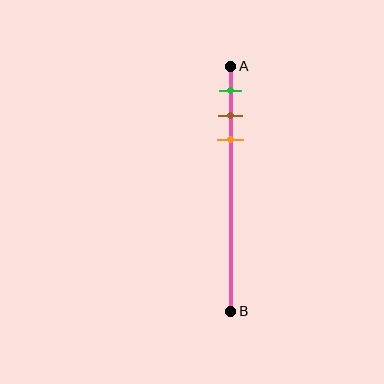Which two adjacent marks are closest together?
The brown and orange marks are the closest adjacent pair.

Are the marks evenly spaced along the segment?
Yes, the marks are approximately evenly spaced.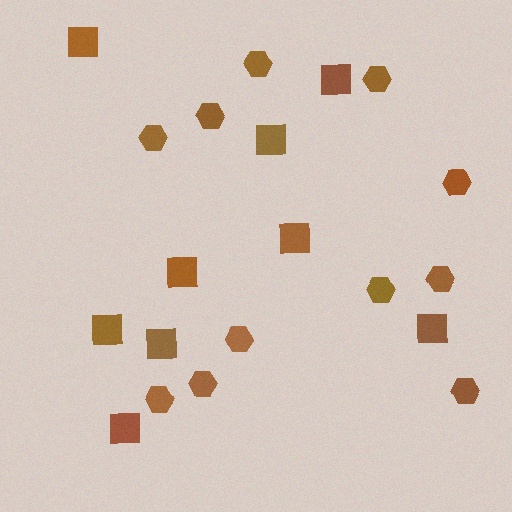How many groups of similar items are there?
There are 2 groups: one group of hexagons (11) and one group of squares (9).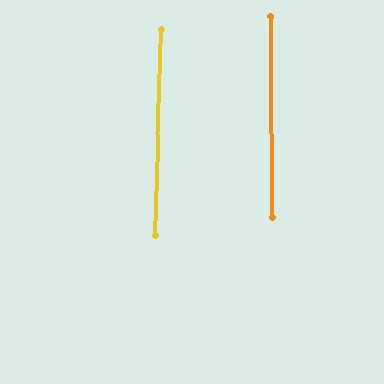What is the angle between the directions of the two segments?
Approximately 2 degrees.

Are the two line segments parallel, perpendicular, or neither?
Parallel — their directions differ by only 2.0°.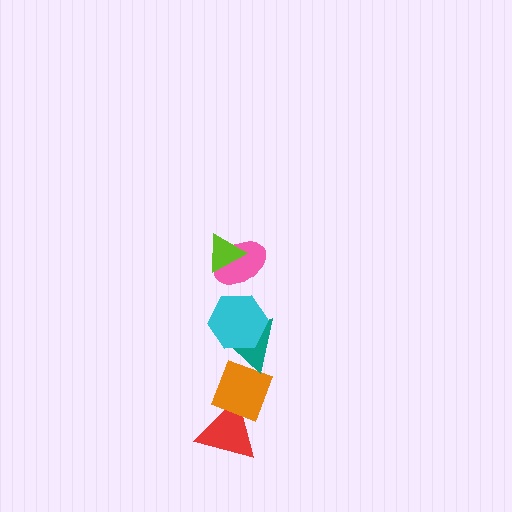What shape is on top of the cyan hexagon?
The pink ellipse is on top of the cyan hexagon.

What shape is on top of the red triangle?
The orange diamond is on top of the red triangle.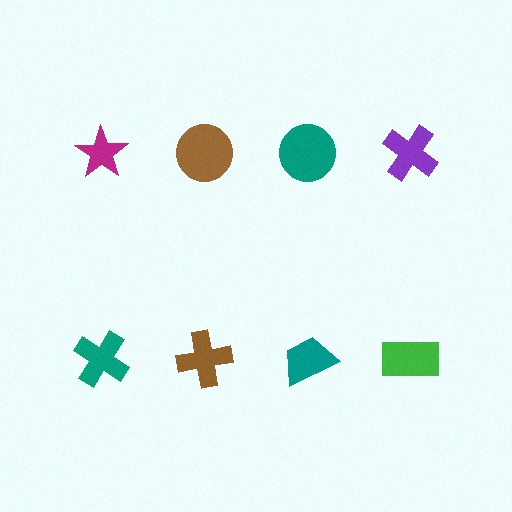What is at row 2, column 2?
A brown cross.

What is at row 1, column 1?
A magenta star.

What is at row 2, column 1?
A teal cross.